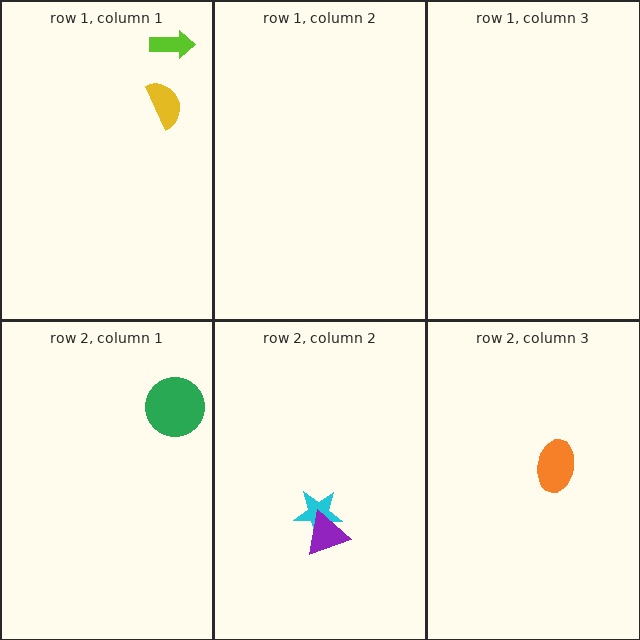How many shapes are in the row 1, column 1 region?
2.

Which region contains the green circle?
The row 2, column 1 region.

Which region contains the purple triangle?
The row 2, column 2 region.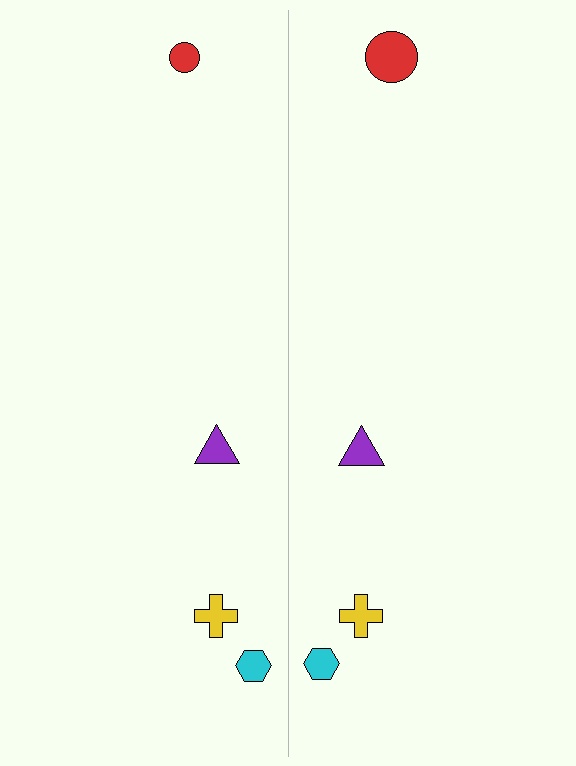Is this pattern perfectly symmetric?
No, the pattern is not perfectly symmetric. The red circle on the right side has a different size than its mirror counterpart.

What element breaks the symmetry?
The red circle on the right side has a different size than its mirror counterpart.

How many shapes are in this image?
There are 8 shapes in this image.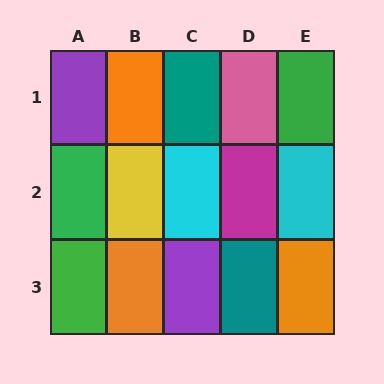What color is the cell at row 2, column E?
Cyan.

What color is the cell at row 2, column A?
Green.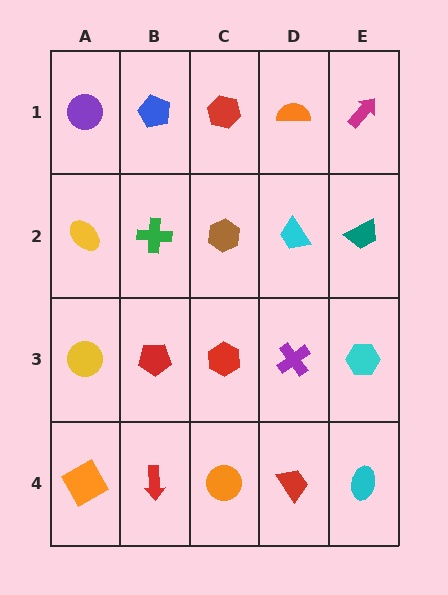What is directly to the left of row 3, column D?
A red hexagon.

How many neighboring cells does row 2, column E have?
3.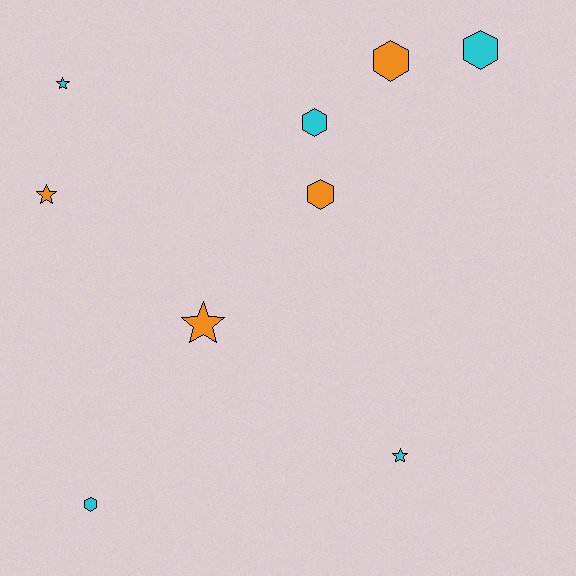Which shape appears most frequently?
Hexagon, with 5 objects.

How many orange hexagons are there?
There are 2 orange hexagons.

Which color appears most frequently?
Cyan, with 5 objects.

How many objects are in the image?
There are 9 objects.